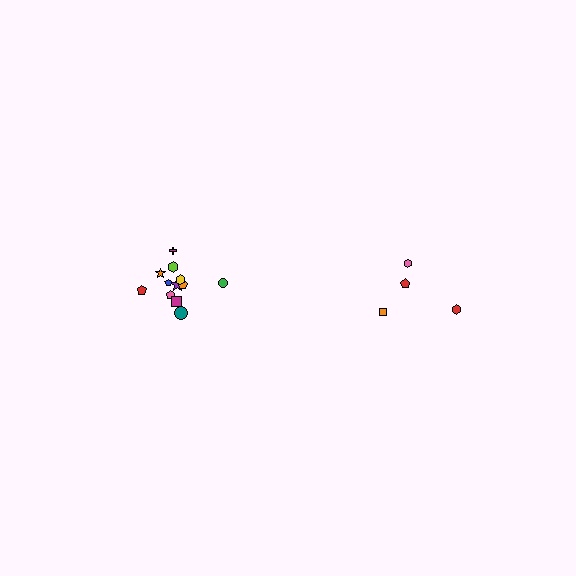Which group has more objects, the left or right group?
The left group.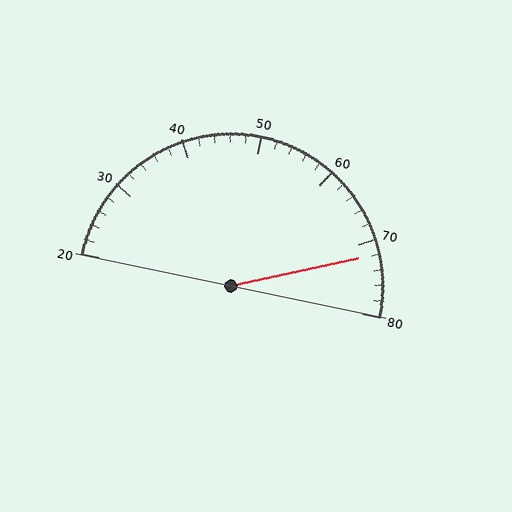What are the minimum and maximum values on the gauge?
The gauge ranges from 20 to 80.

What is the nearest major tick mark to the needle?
The nearest major tick mark is 70.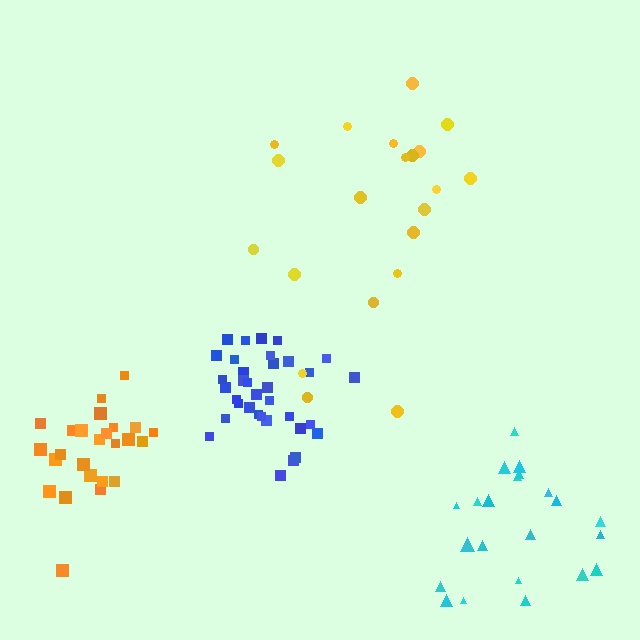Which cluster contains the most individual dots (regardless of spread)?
Blue (35).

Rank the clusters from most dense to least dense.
blue, orange, cyan, yellow.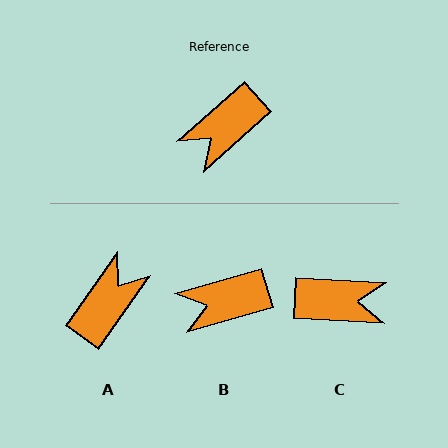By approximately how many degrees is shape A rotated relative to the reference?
Approximately 167 degrees clockwise.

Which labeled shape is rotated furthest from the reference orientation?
A, about 167 degrees away.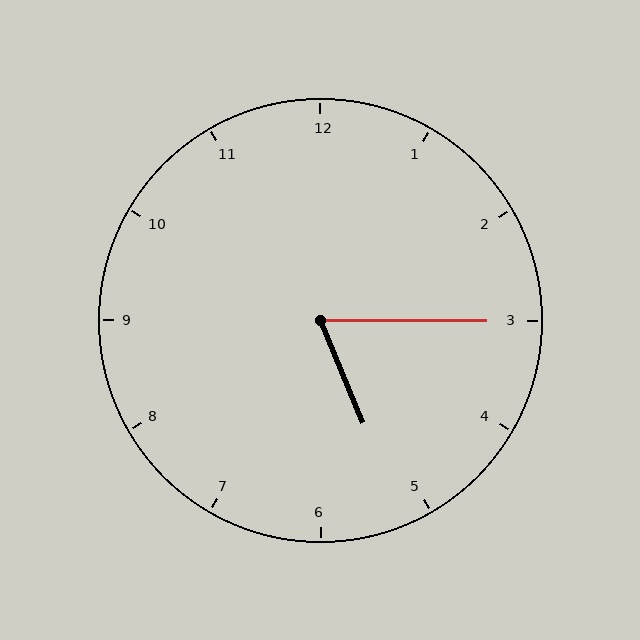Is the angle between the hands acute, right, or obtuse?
It is acute.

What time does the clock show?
5:15.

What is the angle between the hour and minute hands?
Approximately 68 degrees.